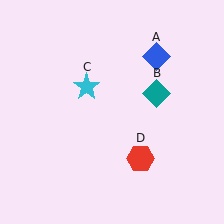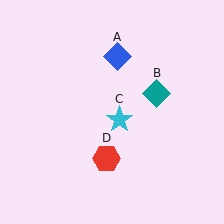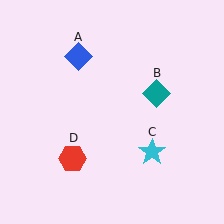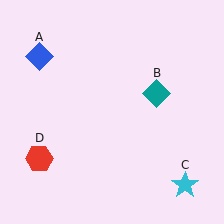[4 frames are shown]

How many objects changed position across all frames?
3 objects changed position: blue diamond (object A), cyan star (object C), red hexagon (object D).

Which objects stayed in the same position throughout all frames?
Teal diamond (object B) remained stationary.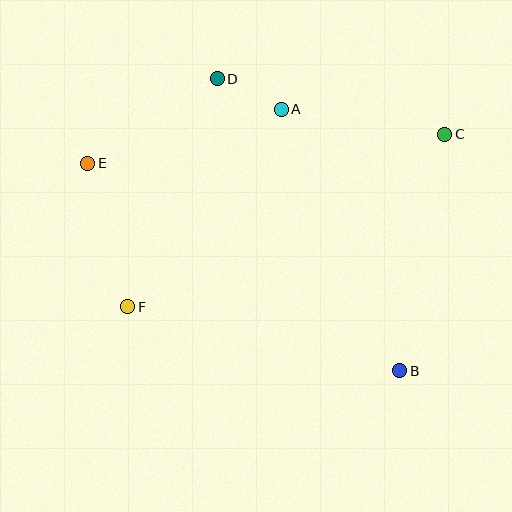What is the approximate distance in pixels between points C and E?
The distance between C and E is approximately 358 pixels.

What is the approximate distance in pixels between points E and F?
The distance between E and F is approximately 149 pixels.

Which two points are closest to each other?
Points A and D are closest to each other.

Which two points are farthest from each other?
Points B and E are farthest from each other.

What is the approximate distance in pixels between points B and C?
The distance between B and C is approximately 241 pixels.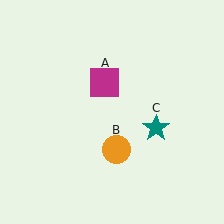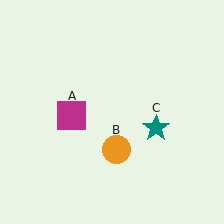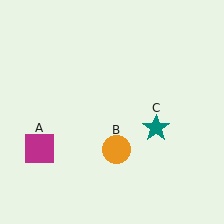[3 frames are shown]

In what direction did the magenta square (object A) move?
The magenta square (object A) moved down and to the left.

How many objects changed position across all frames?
1 object changed position: magenta square (object A).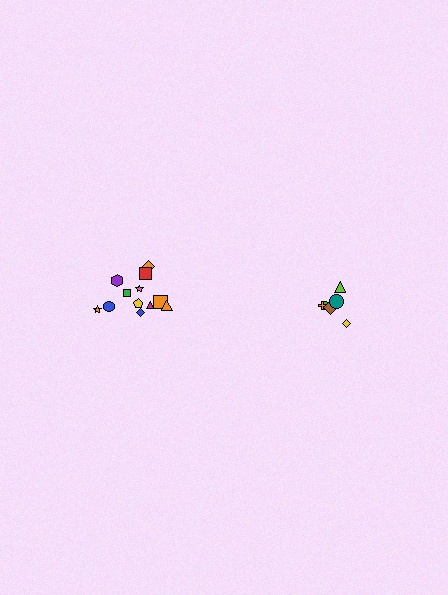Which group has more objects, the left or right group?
The left group.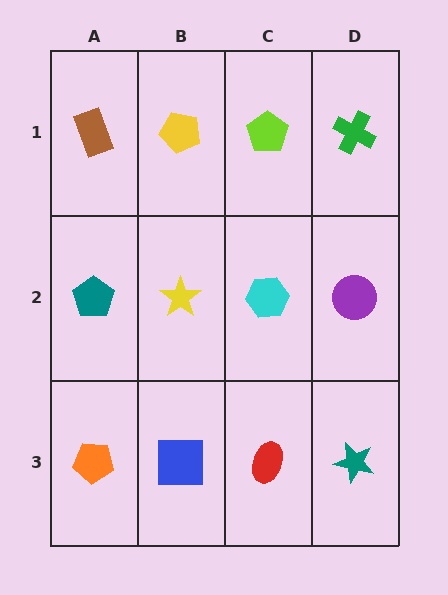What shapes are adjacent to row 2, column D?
A green cross (row 1, column D), a teal star (row 3, column D), a cyan hexagon (row 2, column C).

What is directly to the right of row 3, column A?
A blue square.